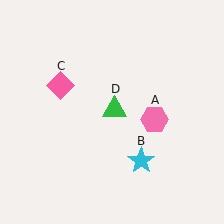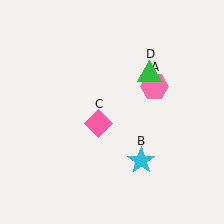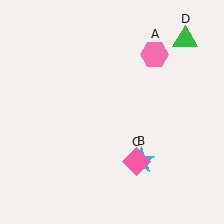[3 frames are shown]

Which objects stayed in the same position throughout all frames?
Cyan star (object B) remained stationary.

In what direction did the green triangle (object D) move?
The green triangle (object D) moved up and to the right.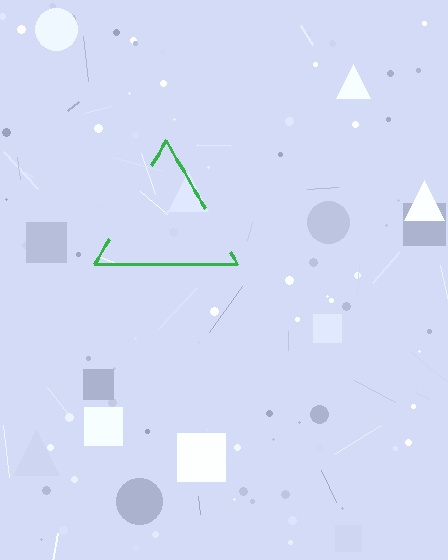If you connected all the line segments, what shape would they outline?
They would outline a triangle.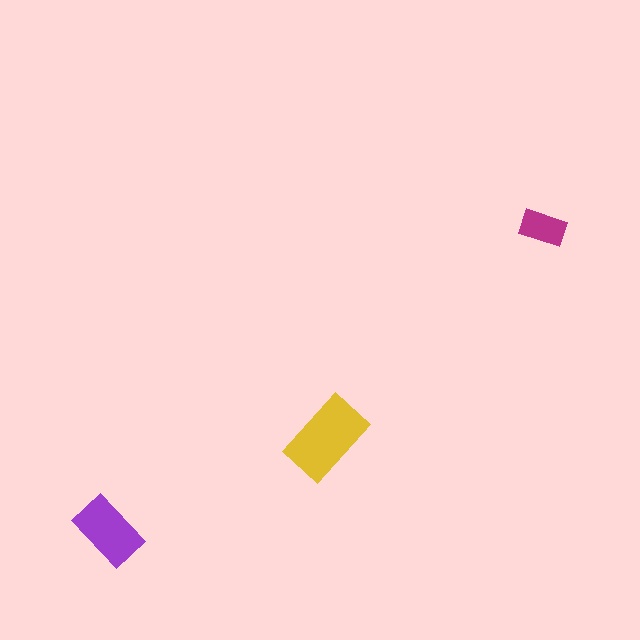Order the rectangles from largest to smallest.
the yellow one, the purple one, the magenta one.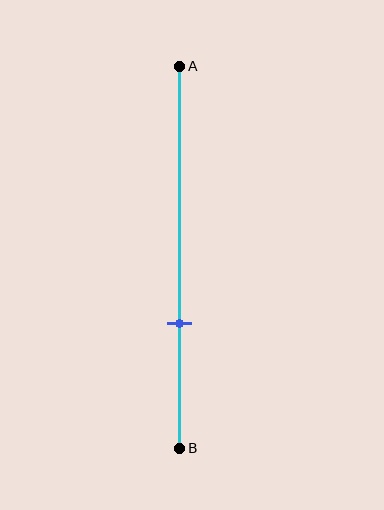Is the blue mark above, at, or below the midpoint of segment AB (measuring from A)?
The blue mark is below the midpoint of segment AB.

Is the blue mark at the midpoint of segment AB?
No, the mark is at about 65% from A, not at the 50% midpoint.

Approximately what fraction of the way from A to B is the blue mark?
The blue mark is approximately 65% of the way from A to B.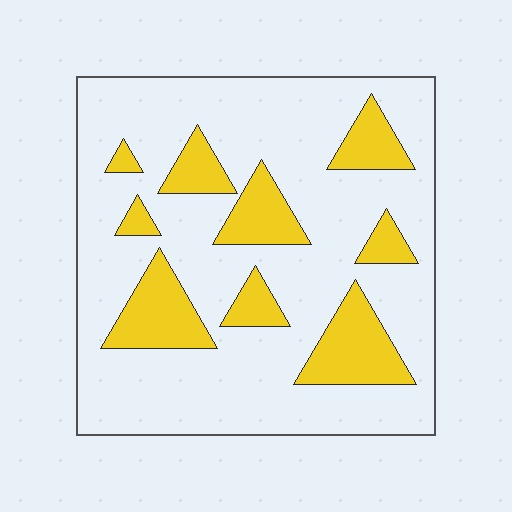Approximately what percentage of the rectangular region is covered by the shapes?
Approximately 25%.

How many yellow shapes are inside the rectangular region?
9.